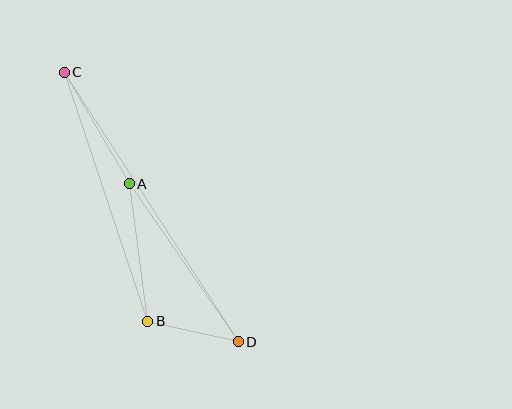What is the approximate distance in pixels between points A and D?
The distance between A and D is approximately 192 pixels.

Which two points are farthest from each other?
Points C and D are farthest from each other.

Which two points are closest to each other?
Points B and D are closest to each other.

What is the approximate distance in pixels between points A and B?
The distance between A and B is approximately 139 pixels.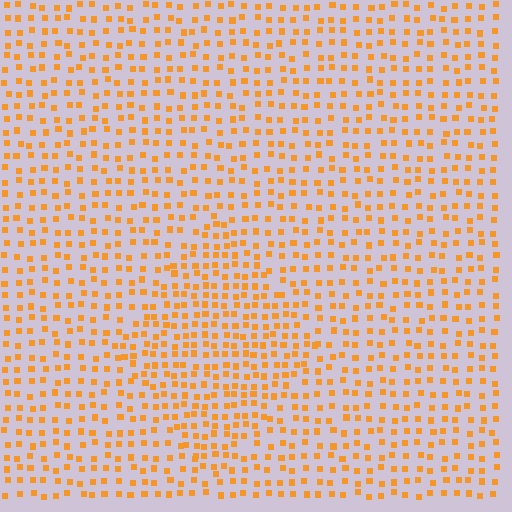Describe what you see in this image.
The image contains small orange elements arranged at two different densities. A diamond-shaped region is visible where the elements are more densely packed than the surrounding area.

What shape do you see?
I see a diamond.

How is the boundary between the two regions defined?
The boundary is defined by a change in element density (approximately 1.6x ratio). All elements are the same color, size, and shape.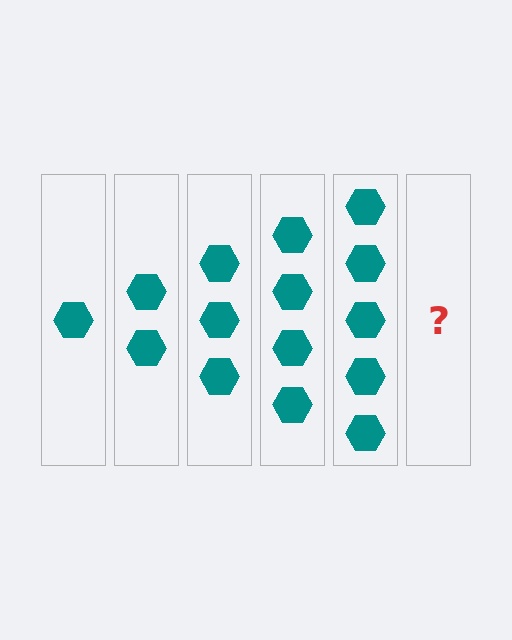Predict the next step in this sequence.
The next step is 6 hexagons.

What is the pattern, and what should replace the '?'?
The pattern is that each step adds one more hexagon. The '?' should be 6 hexagons.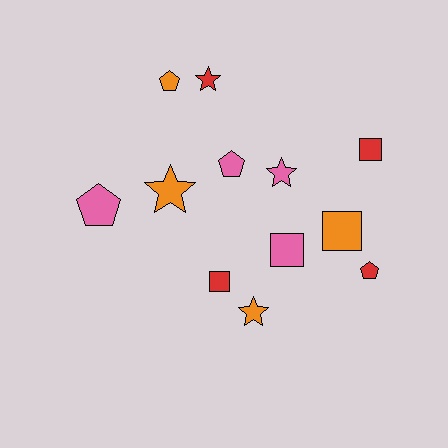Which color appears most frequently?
Red, with 4 objects.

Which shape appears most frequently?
Pentagon, with 4 objects.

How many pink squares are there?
There is 1 pink square.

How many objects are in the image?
There are 12 objects.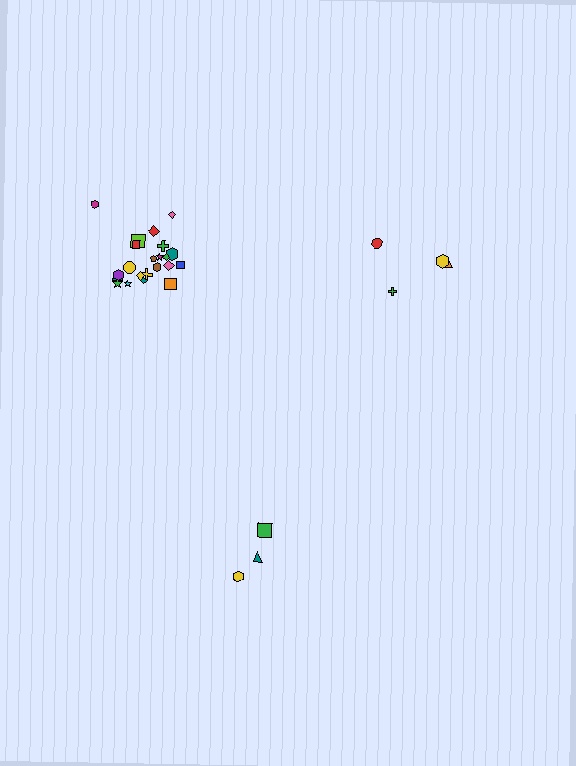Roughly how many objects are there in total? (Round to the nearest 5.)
Roughly 30 objects in total.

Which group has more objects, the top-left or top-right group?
The top-left group.